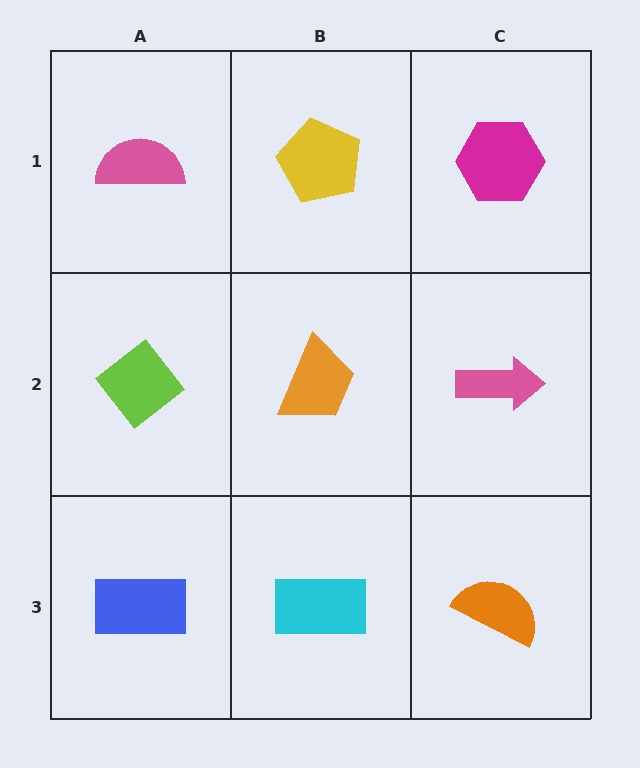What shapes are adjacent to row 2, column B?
A yellow pentagon (row 1, column B), a cyan rectangle (row 3, column B), a lime diamond (row 2, column A), a pink arrow (row 2, column C).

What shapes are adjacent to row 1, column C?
A pink arrow (row 2, column C), a yellow pentagon (row 1, column B).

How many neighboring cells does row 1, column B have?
3.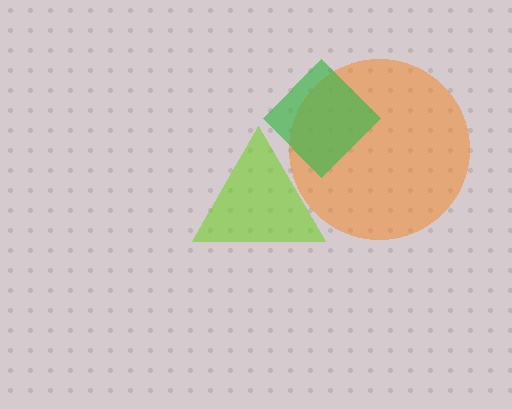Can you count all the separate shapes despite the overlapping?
Yes, there are 3 separate shapes.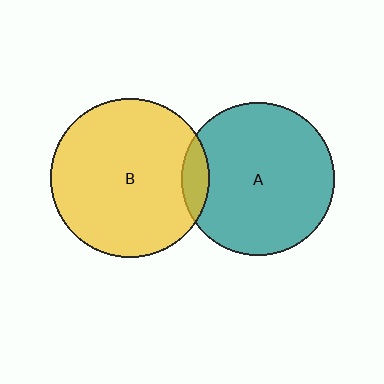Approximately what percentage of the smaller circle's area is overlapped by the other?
Approximately 10%.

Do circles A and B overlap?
Yes.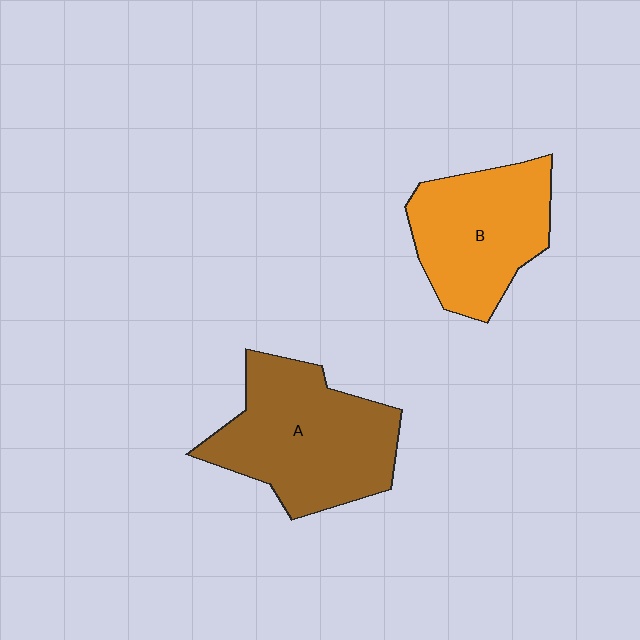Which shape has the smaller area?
Shape B (orange).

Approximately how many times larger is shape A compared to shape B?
Approximately 1.2 times.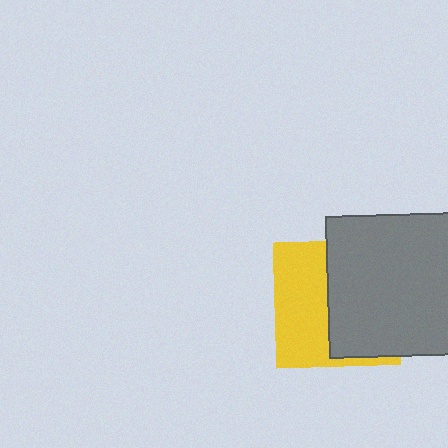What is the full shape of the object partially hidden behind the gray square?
The partially hidden object is a yellow square.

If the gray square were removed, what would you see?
You would see the complete yellow square.